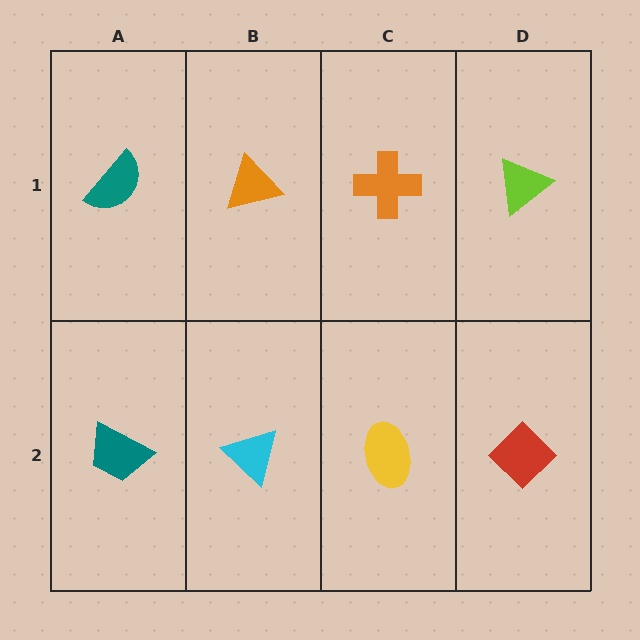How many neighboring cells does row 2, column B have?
3.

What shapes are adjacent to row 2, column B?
An orange triangle (row 1, column B), a teal trapezoid (row 2, column A), a yellow ellipse (row 2, column C).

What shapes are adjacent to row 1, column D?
A red diamond (row 2, column D), an orange cross (row 1, column C).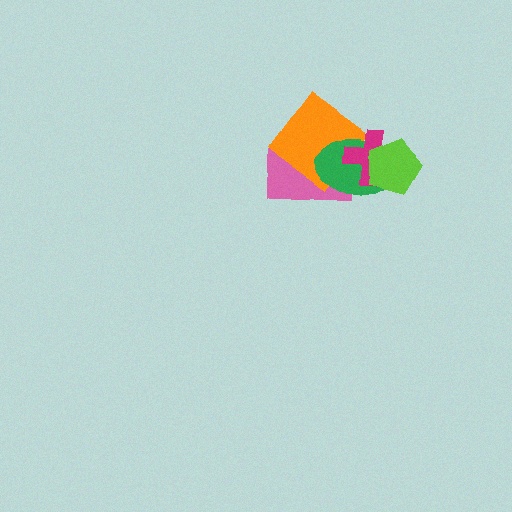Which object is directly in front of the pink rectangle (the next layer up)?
The orange diamond is directly in front of the pink rectangle.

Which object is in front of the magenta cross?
The lime pentagon is in front of the magenta cross.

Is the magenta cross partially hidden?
Yes, it is partially covered by another shape.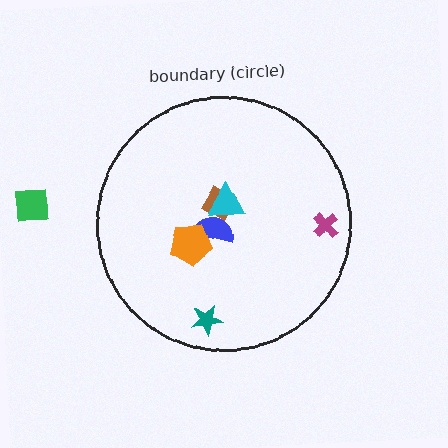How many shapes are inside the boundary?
6 inside, 1 outside.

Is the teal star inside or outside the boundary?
Inside.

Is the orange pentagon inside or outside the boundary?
Inside.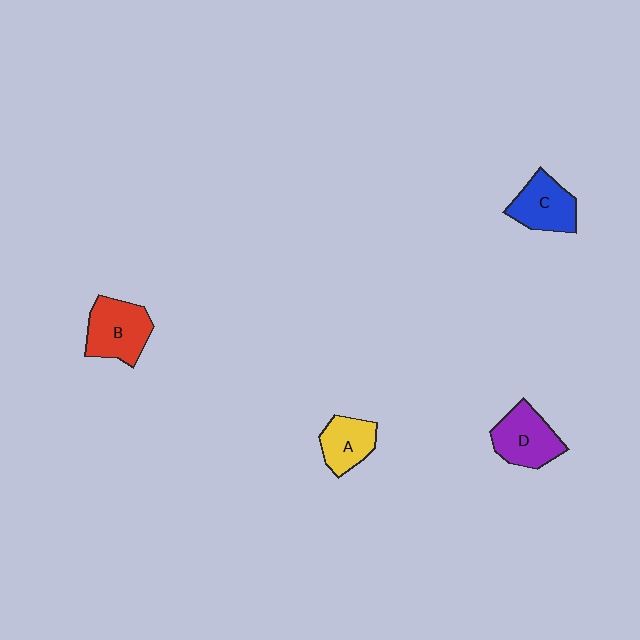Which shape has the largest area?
Shape B (red).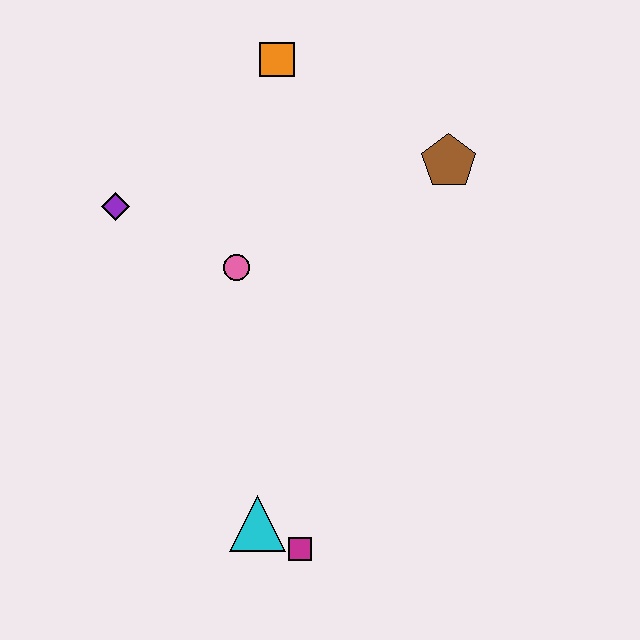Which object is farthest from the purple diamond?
The magenta square is farthest from the purple diamond.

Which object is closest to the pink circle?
The purple diamond is closest to the pink circle.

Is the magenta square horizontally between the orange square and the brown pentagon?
Yes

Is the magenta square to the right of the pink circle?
Yes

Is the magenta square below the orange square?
Yes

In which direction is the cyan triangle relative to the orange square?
The cyan triangle is below the orange square.